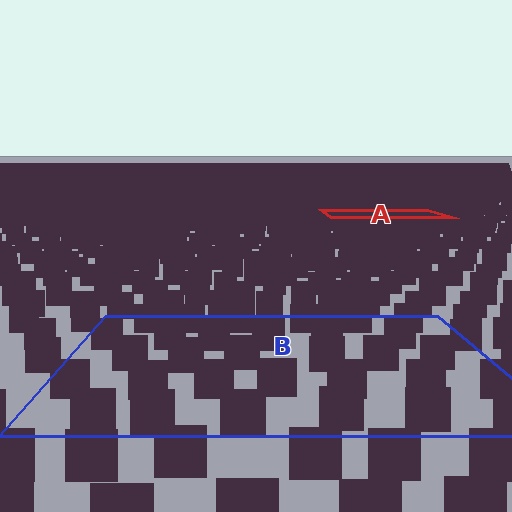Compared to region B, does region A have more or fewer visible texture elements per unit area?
Region A has more texture elements per unit area — they are packed more densely because it is farther away.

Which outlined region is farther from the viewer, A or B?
Region A is farther from the viewer — the texture elements inside it appear smaller and more densely packed.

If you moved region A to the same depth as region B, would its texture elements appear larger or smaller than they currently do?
They would appear larger. At a closer depth, the same texture elements are projected at a bigger on-screen size.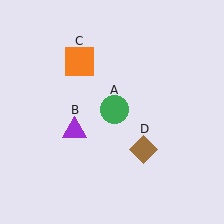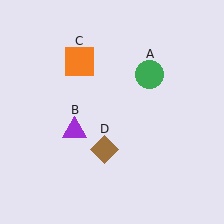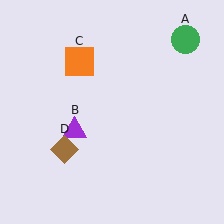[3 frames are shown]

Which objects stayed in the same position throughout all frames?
Purple triangle (object B) and orange square (object C) remained stationary.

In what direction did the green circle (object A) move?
The green circle (object A) moved up and to the right.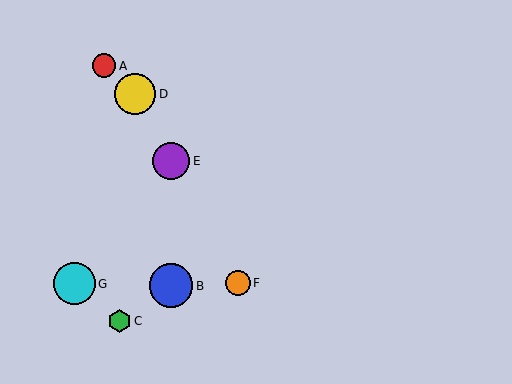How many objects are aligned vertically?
2 objects (B, E) are aligned vertically.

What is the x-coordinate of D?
Object D is at x≈135.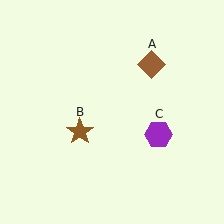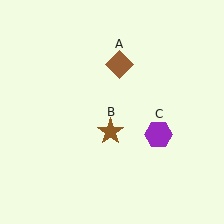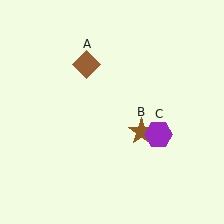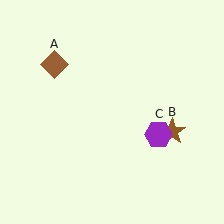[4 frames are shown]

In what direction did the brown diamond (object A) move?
The brown diamond (object A) moved left.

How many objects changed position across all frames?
2 objects changed position: brown diamond (object A), brown star (object B).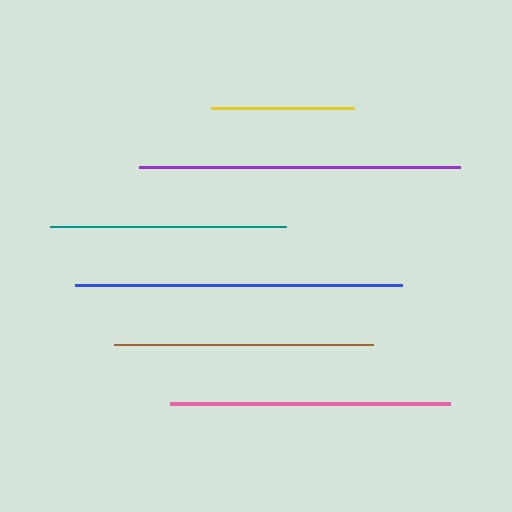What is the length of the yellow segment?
The yellow segment is approximately 144 pixels long.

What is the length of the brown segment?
The brown segment is approximately 258 pixels long.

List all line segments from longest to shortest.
From longest to shortest: blue, purple, pink, brown, teal, yellow.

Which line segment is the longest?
The blue line is the longest at approximately 327 pixels.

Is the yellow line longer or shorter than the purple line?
The purple line is longer than the yellow line.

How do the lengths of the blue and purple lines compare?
The blue and purple lines are approximately the same length.